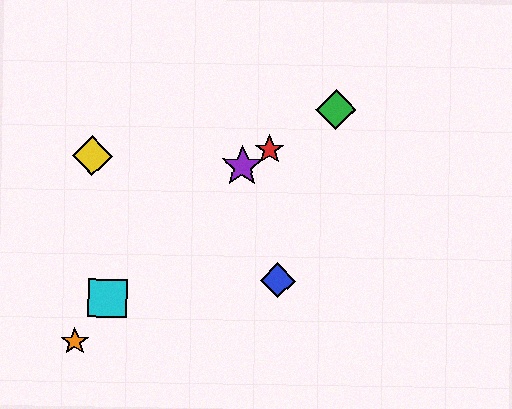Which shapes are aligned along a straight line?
The red star, the green diamond, the purple star are aligned along a straight line.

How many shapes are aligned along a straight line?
3 shapes (the red star, the green diamond, the purple star) are aligned along a straight line.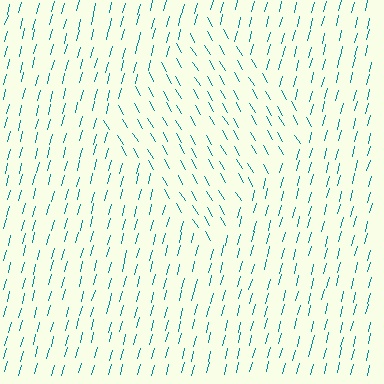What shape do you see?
I see a diamond.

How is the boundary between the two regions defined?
The boundary is defined purely by a change in line orientation (approximately 45 degrees difference). All lines are the same color and thickness.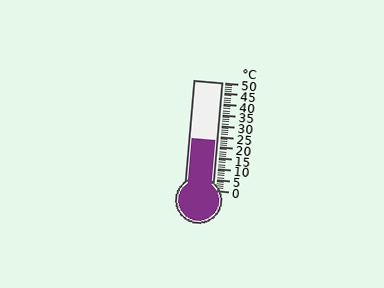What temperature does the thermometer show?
The thermometer shows approximately 23°C.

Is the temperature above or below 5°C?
The temperature is above 5°C.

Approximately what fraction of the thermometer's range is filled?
The thermometer is filled to approximately 45% of its range.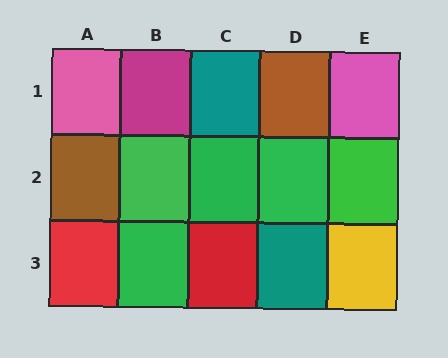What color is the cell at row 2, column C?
Green.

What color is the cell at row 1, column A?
Pink.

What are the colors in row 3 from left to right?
Red, green, red, teal, yellow.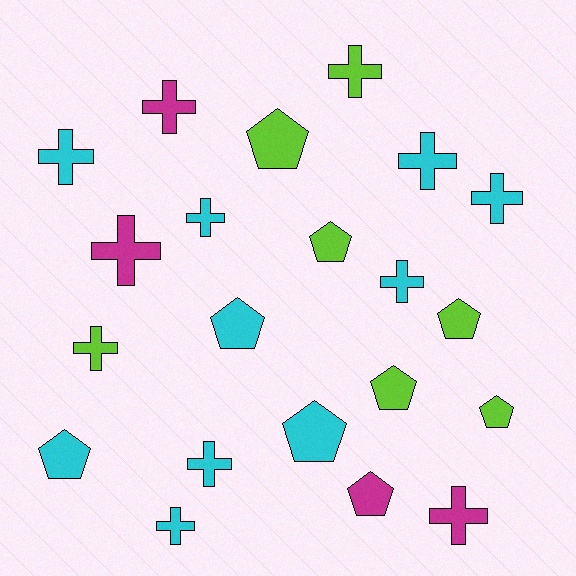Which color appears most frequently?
Cyan, with 10 objects.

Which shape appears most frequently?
Cross, with 12 objects.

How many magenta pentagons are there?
There is 1 magenta pentagon.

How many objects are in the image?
There are 21 objects.